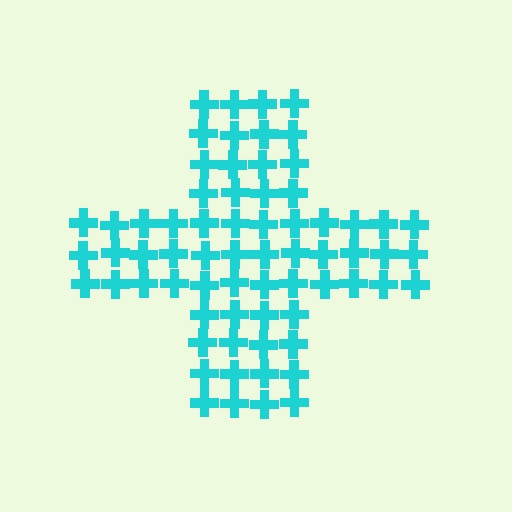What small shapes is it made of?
It is made of small crosses.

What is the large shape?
The large shape is a cross.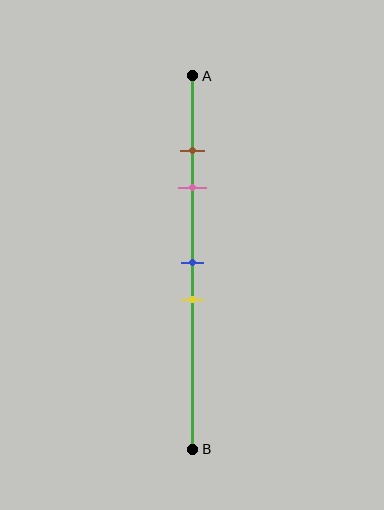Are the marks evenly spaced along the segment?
No, the marks are not evenly spaced.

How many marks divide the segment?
There are 4 marks dividing the segment.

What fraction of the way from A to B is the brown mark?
The brown mark is approximately 20% (0.2) of the way from A to B.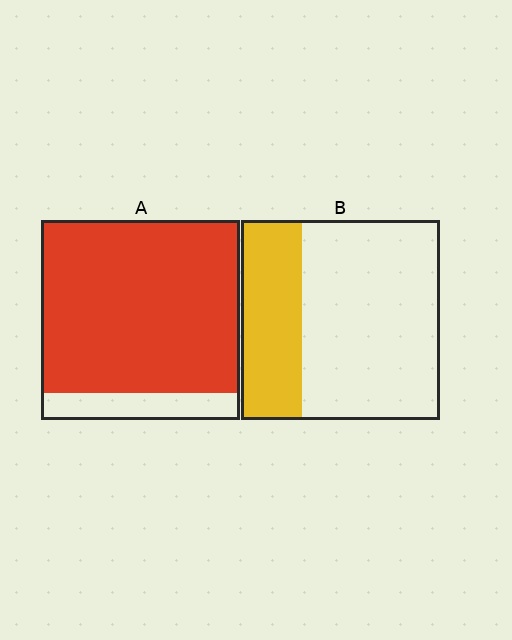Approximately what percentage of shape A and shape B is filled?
A is approximately 85% and B is approximately 30%.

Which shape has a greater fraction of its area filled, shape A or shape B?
Shape A.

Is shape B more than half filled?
No.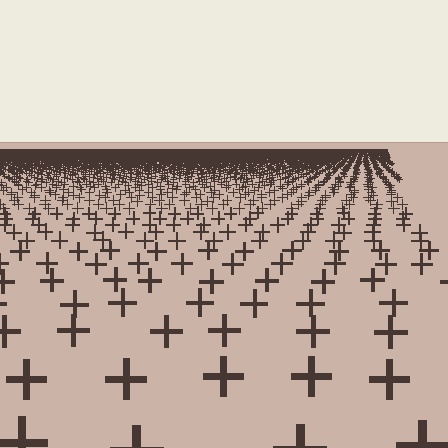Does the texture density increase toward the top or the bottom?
Density increases toward the top.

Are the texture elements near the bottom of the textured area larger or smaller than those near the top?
Larger. Near the bottom, elements are closer to the viewer and appear at a bigger on-screen size.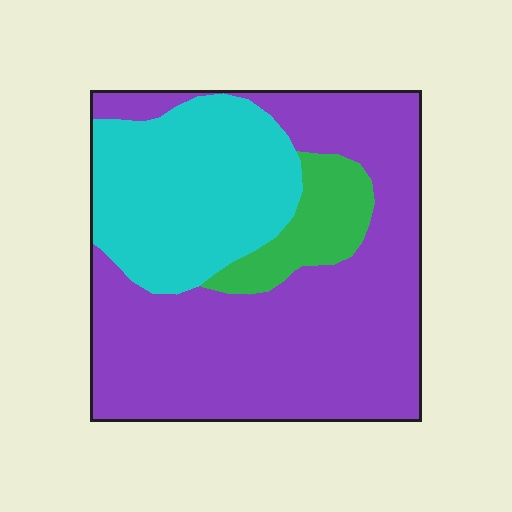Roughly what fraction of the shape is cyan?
Cyan covers around 30% of the shape.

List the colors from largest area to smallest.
From largest to smallest: purple, cyan, green.